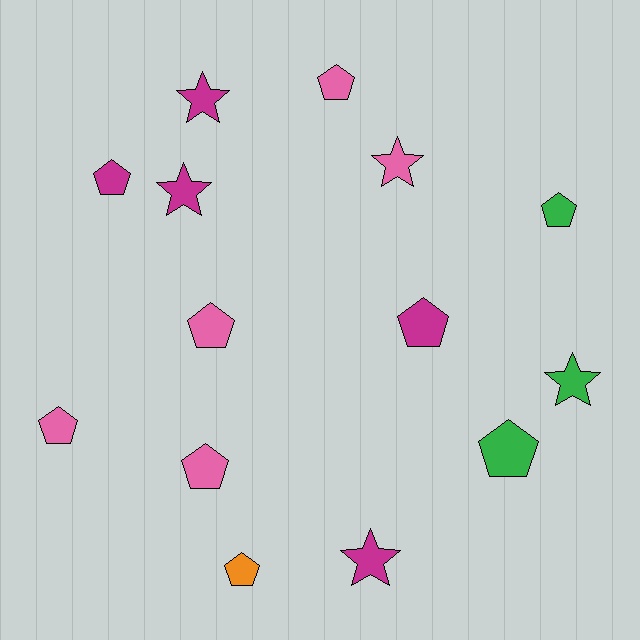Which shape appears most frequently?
Pentagon, with 9 objects.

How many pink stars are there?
There is 1 pink star.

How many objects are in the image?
There are 14 objects.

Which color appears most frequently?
Magenta, with 5 objects.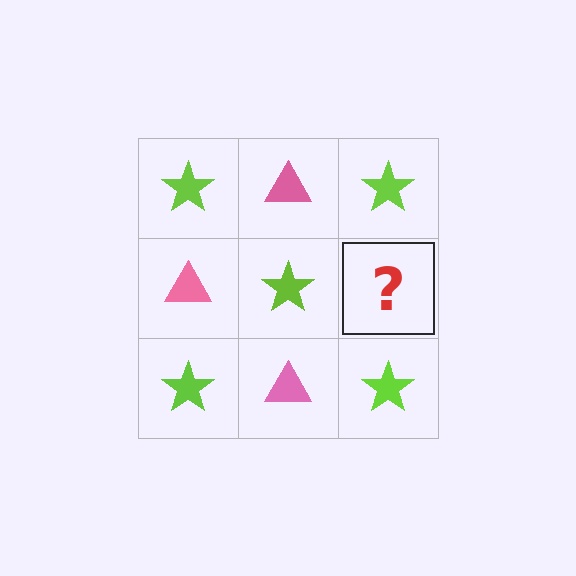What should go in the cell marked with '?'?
The missing cell should contain a pink triangle.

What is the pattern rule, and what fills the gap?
The rule is that it alternates lime star and pink triangle in a checkerboard pattern. The gap should be filled with a pink triangle.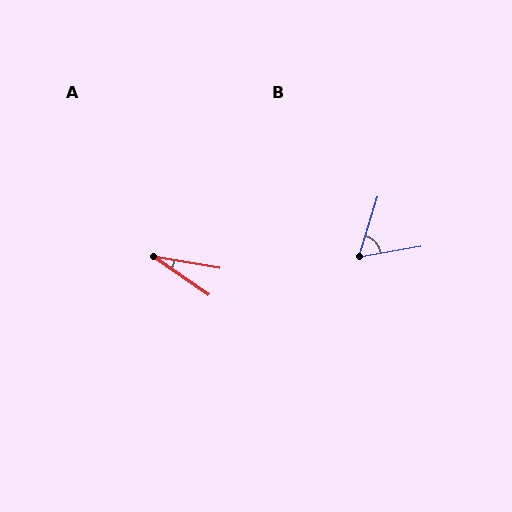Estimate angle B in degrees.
Approximately 63 degrees.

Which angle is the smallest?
A, at approximately 25 degrees.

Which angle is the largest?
B, at approximately 63 degrees.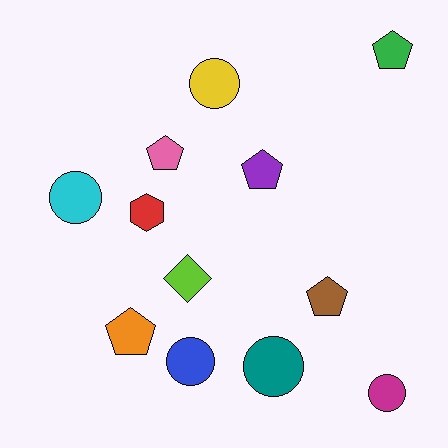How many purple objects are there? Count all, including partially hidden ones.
There is 1 purple object.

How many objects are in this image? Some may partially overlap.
There are 12 objects.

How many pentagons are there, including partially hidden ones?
There are 5 pentagons.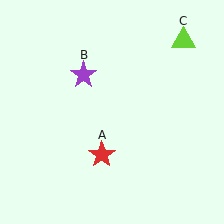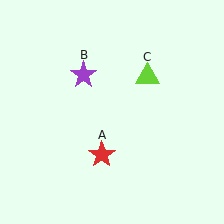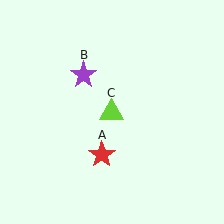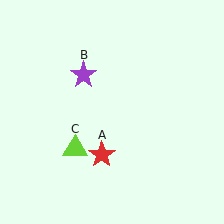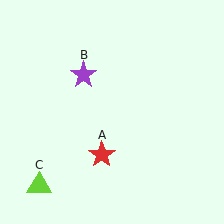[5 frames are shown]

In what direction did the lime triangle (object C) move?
The lime triangle (object C) moved down and to the left.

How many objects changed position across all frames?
1 object changed position: lime triangle (object C).